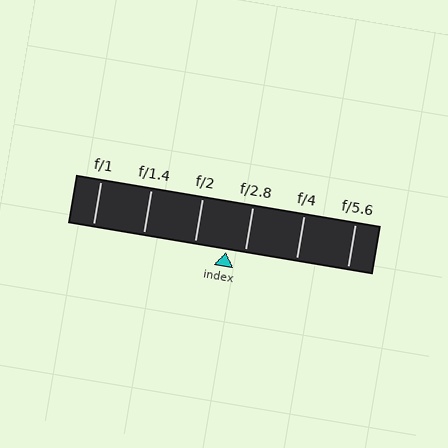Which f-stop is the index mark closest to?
The index mark is closest to f/2.8.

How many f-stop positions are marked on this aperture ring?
There are 6 f-stop positions marked.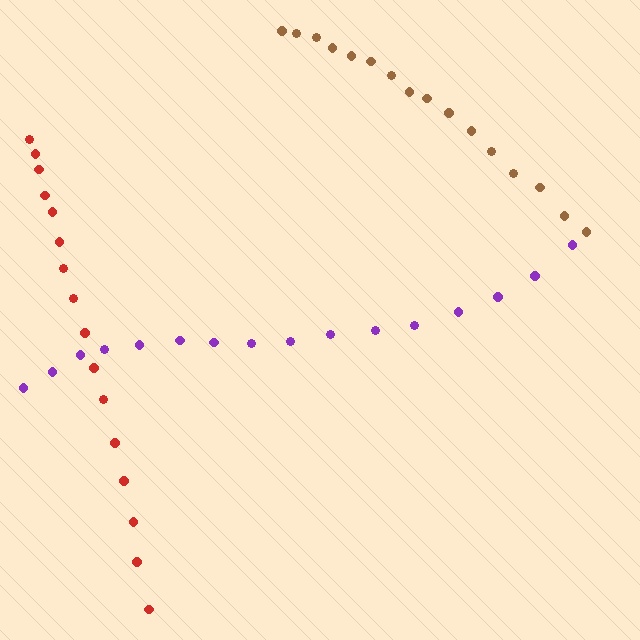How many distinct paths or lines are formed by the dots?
There are 3 distinct paths.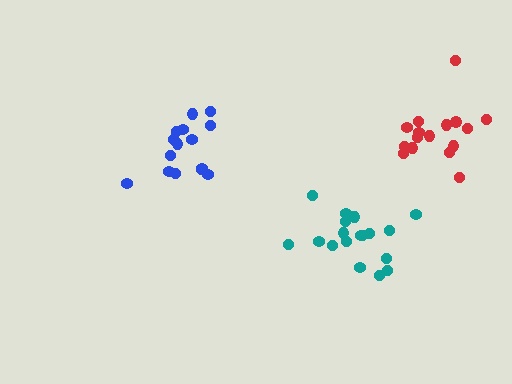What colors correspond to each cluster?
The clusters are colored: teal, red, blue.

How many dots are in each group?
Group 1: 18 dots, Group 2: 16 dots, Group 3: 15 dots (49 total).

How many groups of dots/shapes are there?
There are 3 groups.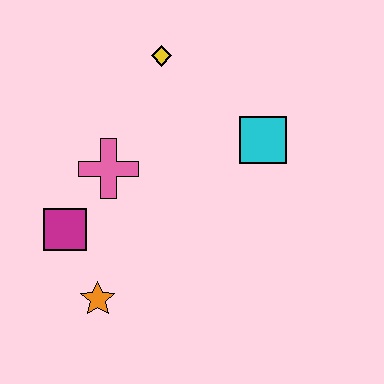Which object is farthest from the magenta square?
The cyan square is farthest from the magenta square.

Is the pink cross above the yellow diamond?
No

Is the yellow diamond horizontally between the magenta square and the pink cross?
No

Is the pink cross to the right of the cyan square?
No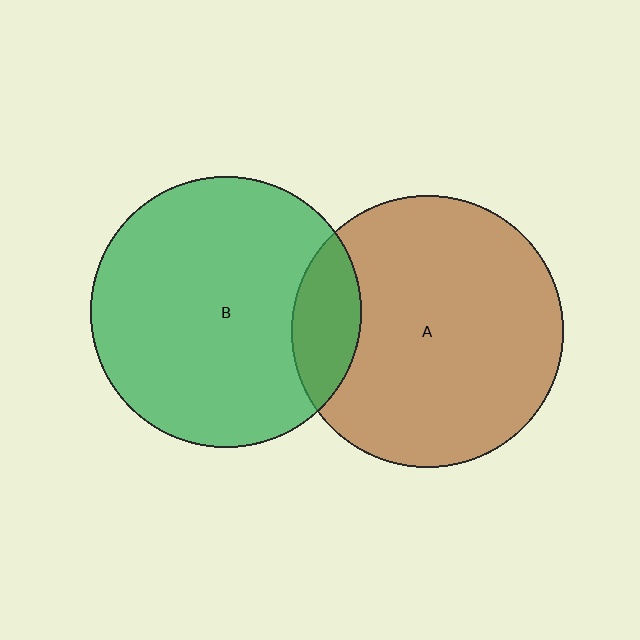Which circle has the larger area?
Circle A (brown).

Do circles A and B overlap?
Yes.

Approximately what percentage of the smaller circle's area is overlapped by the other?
Approximately 15%.